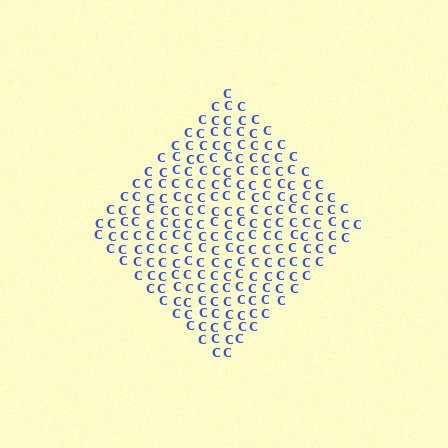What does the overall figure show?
The overall figure shows a diamond.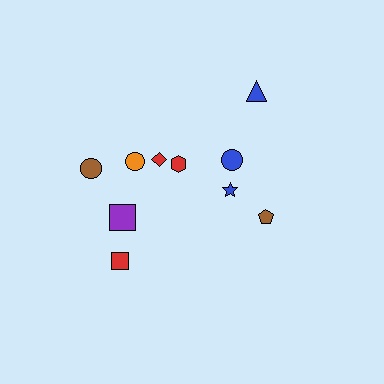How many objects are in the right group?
There are 4 objects.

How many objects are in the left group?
There are 6 objects.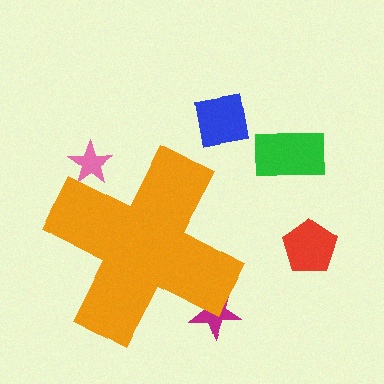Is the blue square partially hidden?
No, the blue square is fully visible.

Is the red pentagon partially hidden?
No, the red pentagon is fully visible.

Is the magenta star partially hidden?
Yes, the magenta star is partially hidden behind the orange cross.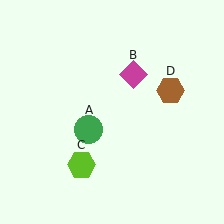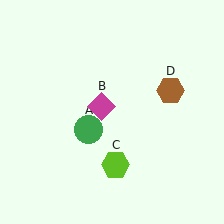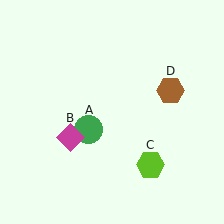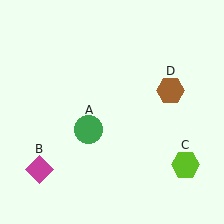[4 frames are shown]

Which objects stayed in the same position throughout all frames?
Green circle (object A) and brown hexagon (object D) remained stationary.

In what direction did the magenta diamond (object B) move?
The magenta diamond (object B) moved down and to the left.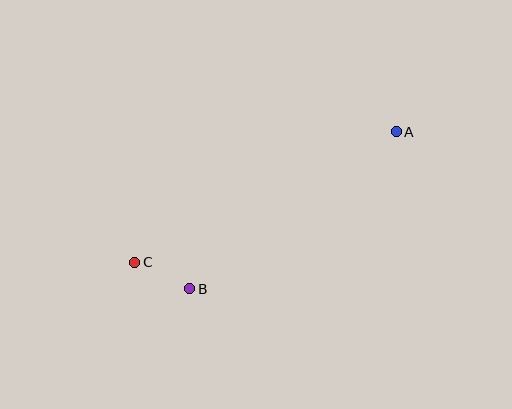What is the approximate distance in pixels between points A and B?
The distance between A and B is approximately 259 pixels.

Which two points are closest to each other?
Points B and C are closest to each other.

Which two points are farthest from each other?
Points A and C are farthest from each other.